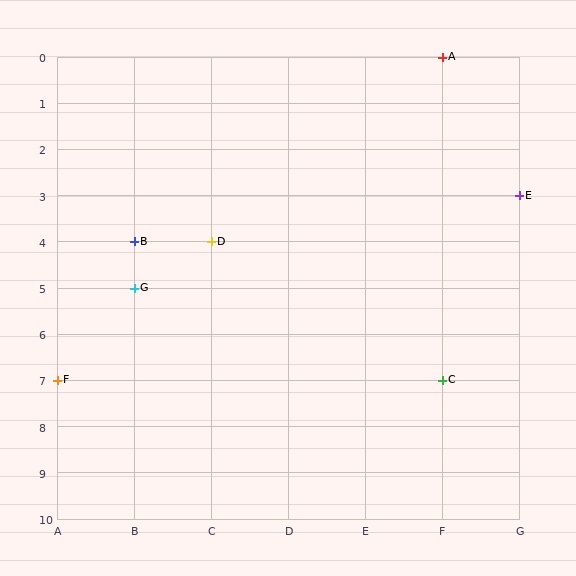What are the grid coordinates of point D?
Point D is at grid coordinates (C, 4).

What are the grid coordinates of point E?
Point E is at grid coordinates (G, 3).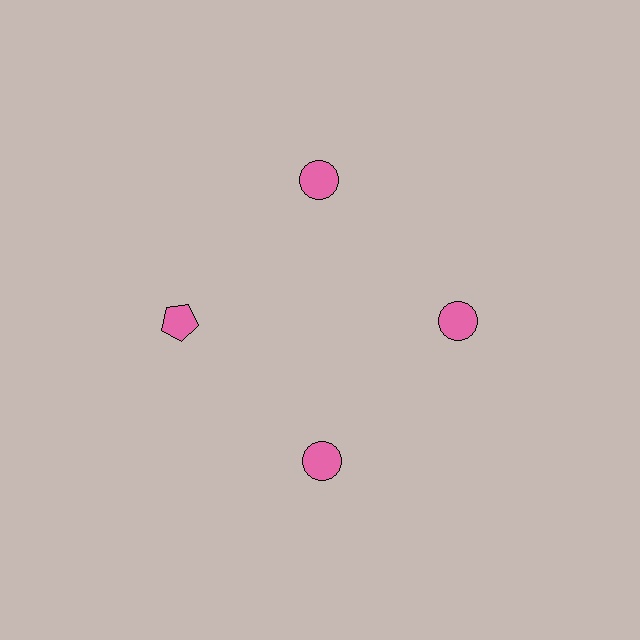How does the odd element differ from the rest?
It has a different shape: pentagon instead of circle.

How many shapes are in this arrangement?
There are 4 shapes arranged in a ring pattern.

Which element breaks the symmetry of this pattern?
The pink pentagon at roughly the 9 o'clock position breaks the symmetry. All other shapes are pink circles.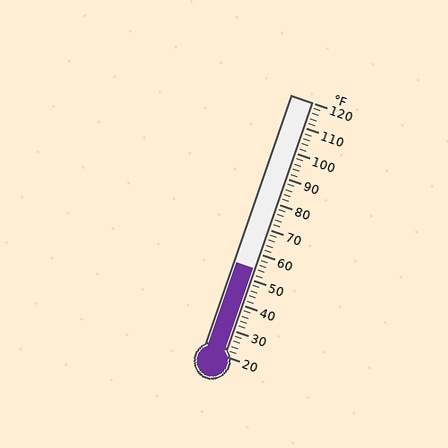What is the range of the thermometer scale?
The thermometer scale ranges from 20°F to 120°F.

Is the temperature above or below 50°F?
The temperature is above 50°F.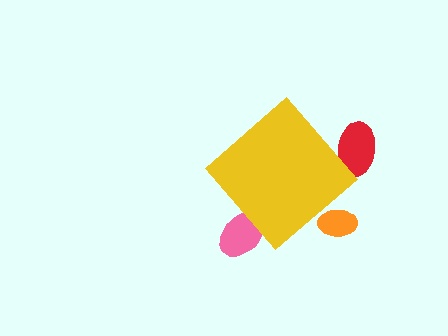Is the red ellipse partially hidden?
Yes, the red ellipse is partially hidden behind the yellow diamond.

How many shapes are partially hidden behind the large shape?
3 shapes are partially hidden.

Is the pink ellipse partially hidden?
Yes, the pink ellipse is partially hidden behind the yellow diamond.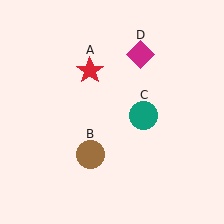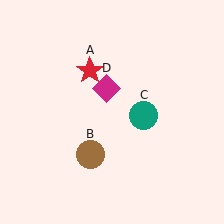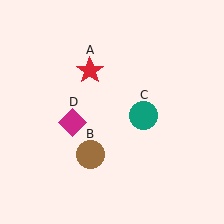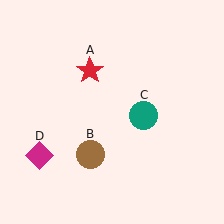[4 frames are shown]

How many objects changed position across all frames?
1 object changed position: magenta diamond (object D).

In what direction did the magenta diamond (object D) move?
The magenta diamond (object D) moved down and to the left.